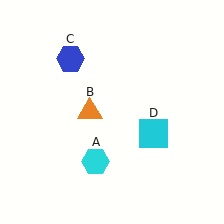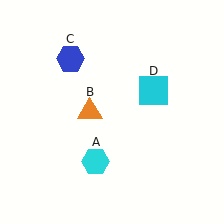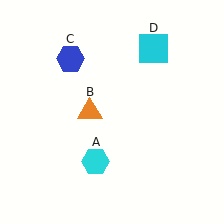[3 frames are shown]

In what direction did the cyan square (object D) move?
The cyan square (object D) moved up.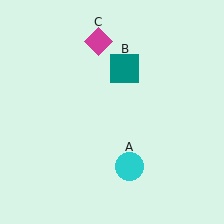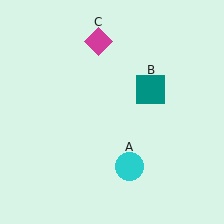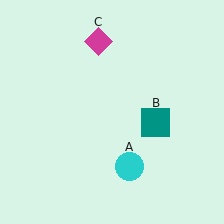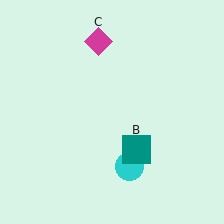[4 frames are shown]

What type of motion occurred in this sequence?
The teal square (object B) rotated clockwise around the center of the scene.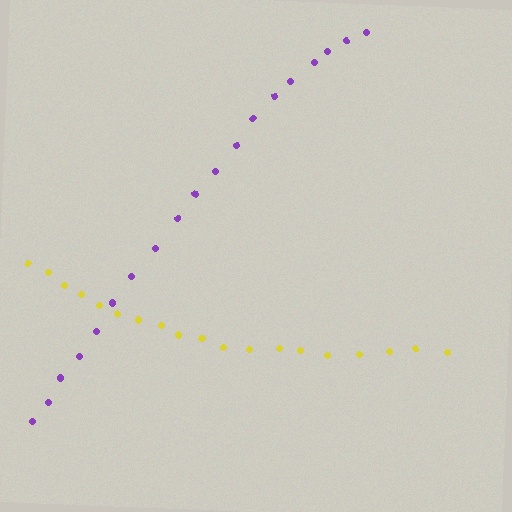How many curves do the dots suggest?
There are 2 distinct paths.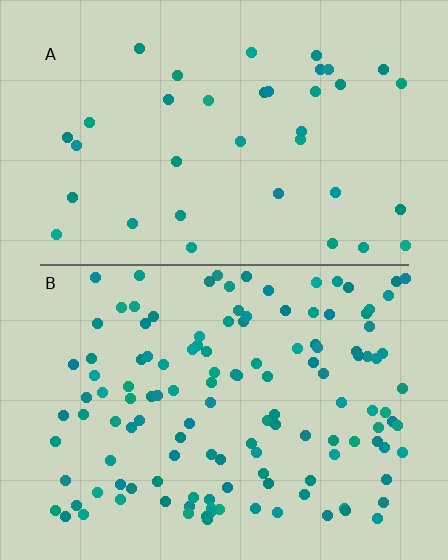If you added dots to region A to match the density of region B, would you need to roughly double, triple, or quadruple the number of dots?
Approximately triple.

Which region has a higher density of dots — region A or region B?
B (the bottom).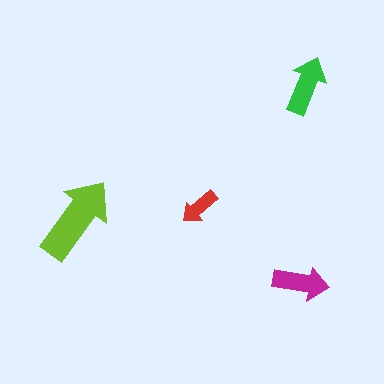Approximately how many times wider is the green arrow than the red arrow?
About 1.5 times wider.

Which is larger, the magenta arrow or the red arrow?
The magenta one.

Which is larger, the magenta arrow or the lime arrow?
The lime one.